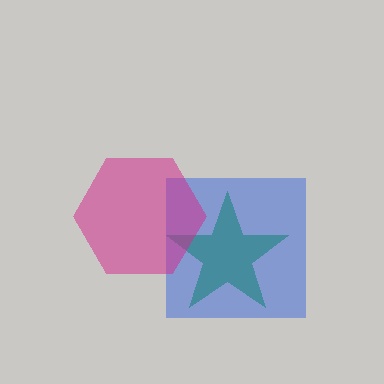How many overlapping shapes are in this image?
There are 3 overlapping shapes in the image.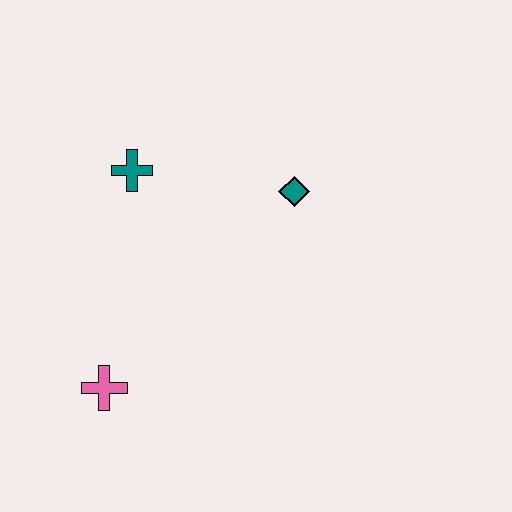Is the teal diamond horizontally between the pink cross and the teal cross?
No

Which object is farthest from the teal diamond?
The pink cross is farthest from the teal diamond.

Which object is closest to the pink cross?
The teal cross is closest to the pink cross.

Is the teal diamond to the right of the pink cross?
Yes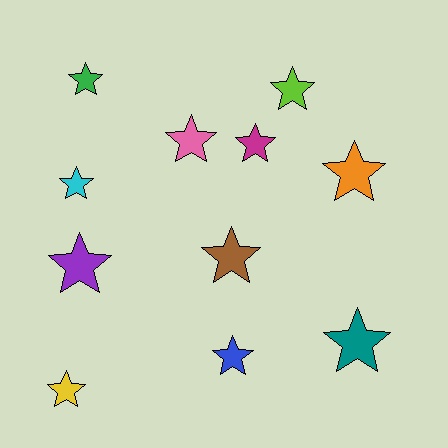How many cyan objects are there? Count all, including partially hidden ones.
There is 1 cyan object.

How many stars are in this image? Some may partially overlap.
There are 11 stars.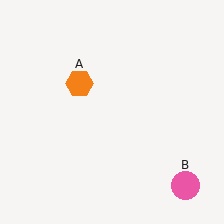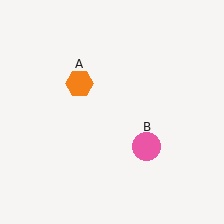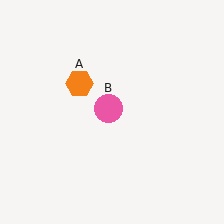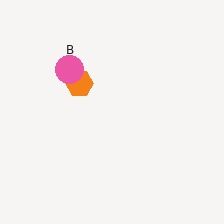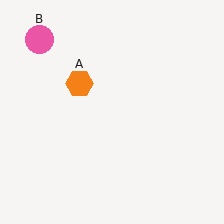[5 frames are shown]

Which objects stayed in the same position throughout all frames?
Orange hexagon (object A) remained stationary.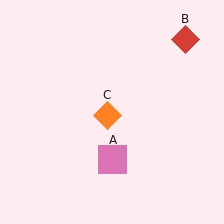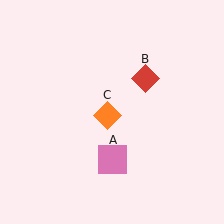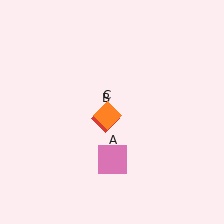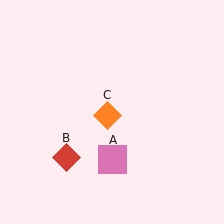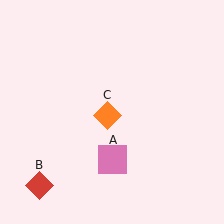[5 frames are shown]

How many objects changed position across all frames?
1 object changed position: red diamond (object B).